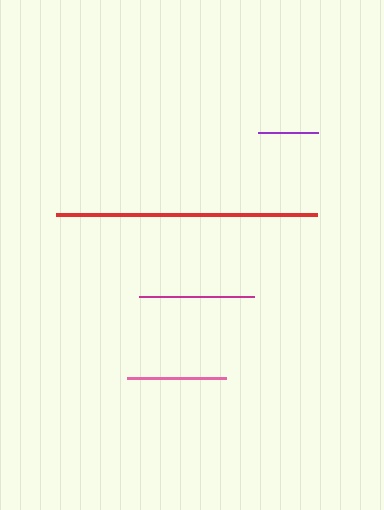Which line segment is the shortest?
The purple line is the shortest at approximately 60 pixels.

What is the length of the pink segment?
The pink segment is approximately 99 pixels long.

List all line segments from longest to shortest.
From longest to shortest: red, magenta, pink, purple.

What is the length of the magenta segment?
The magenta segment is approximately 115 pixels long.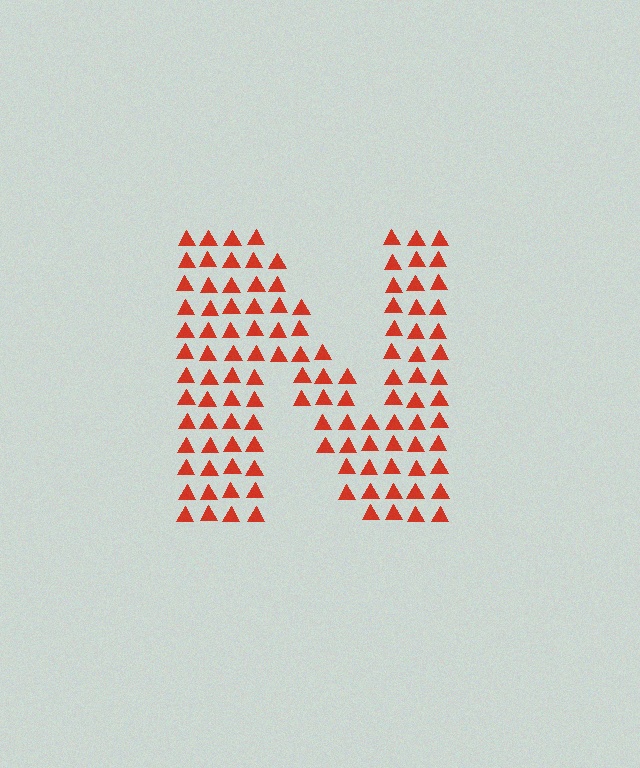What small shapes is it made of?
It is made of small triangles.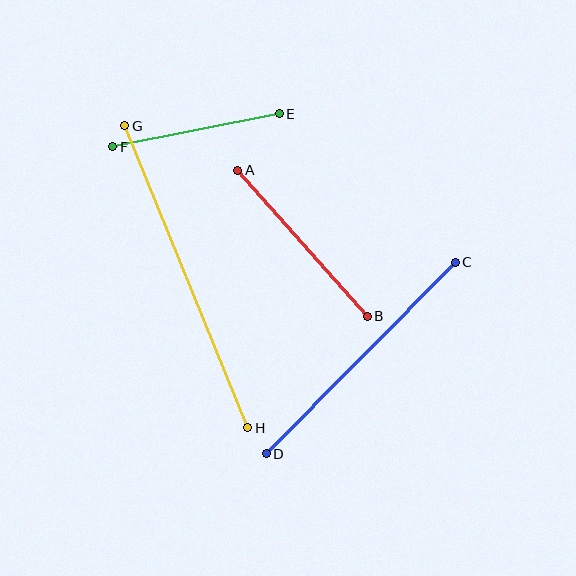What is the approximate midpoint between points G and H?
The midpoint is at approximately (186, 277) pixels.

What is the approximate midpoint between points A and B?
The midpoint is at approximately (302, 243) pixels.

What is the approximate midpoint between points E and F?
The midpoint is at approximately (196, 130) pixels.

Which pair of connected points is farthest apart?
Points G and H are farthest apart.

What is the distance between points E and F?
The distance is approximately 170 pixels.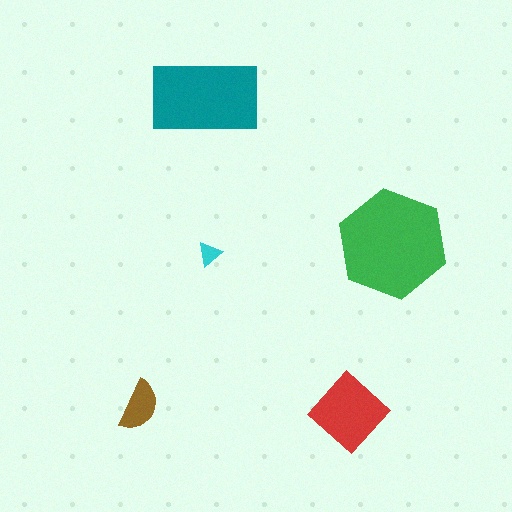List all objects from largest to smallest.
The green hexagon, the teal rectangle, the red diamond, the brown semicircle, the cyan triangle.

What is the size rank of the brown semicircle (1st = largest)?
4th.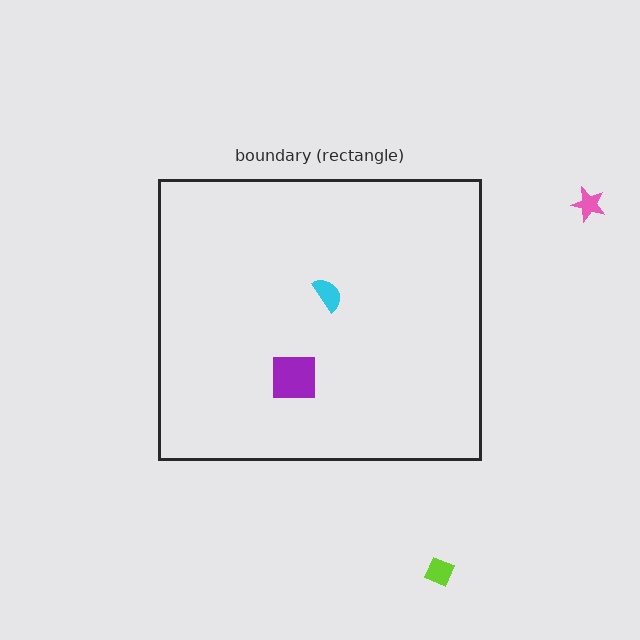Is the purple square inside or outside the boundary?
Inside.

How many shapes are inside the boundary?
2 inside, 2 outside.